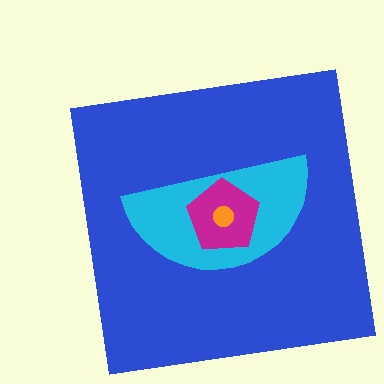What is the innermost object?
The orange circle.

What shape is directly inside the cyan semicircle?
The magenta pentagon.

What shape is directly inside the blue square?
The cyan semicircle.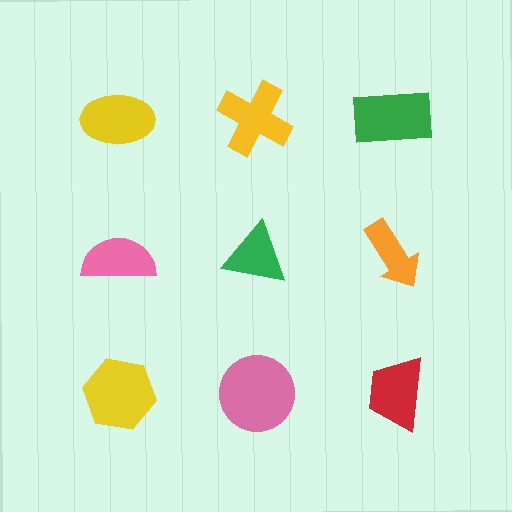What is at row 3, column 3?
A red trapezoid.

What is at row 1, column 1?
A yellow ellipse.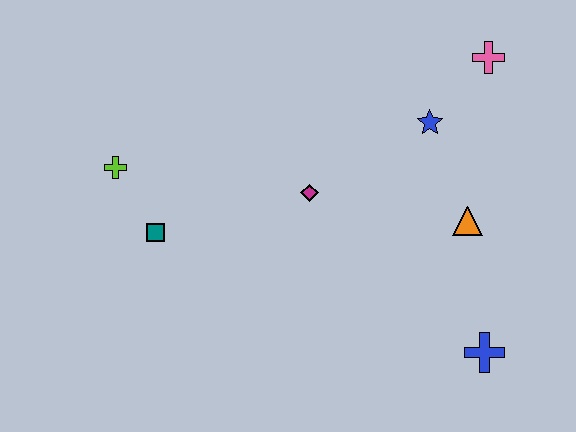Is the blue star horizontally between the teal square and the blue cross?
Yes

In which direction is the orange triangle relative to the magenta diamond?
The orange triangle is to the right of the magenta diamond.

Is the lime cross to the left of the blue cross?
Yes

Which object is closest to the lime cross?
The teal square is closest to the lime cross.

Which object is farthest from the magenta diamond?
The blue cross is farthest from the magenta diamond.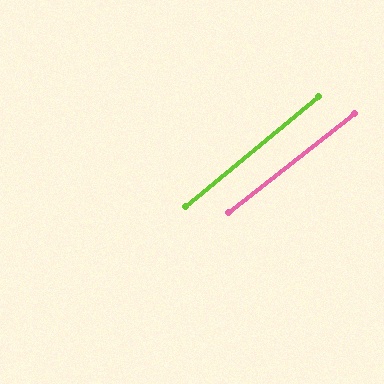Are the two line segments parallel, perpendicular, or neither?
Parallel — their directions differ by only 1.3°.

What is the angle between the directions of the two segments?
Approximately 1 degree.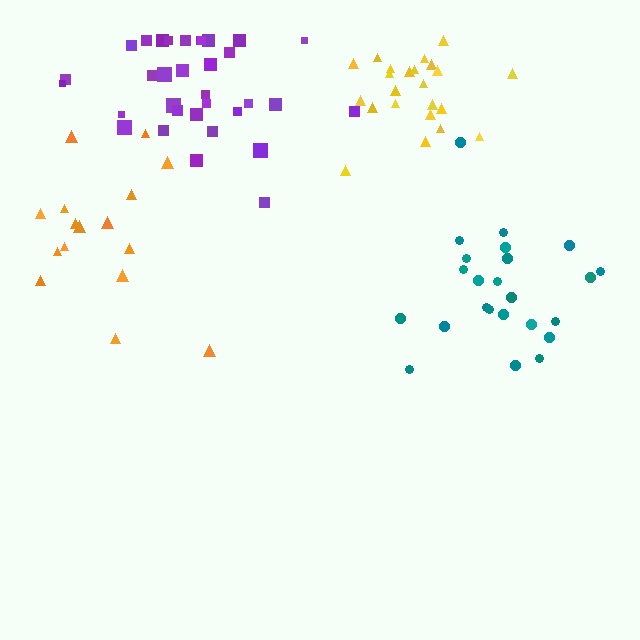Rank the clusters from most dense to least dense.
yellow, purple, teal, orange.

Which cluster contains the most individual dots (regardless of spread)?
Purple (34).